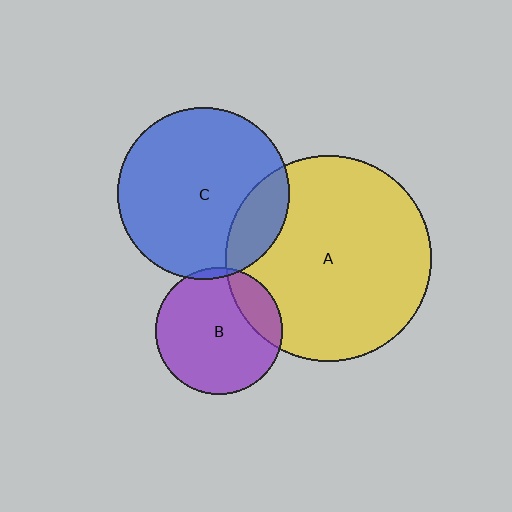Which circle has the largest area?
Circle A (yellow).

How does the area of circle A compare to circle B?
Approximately 2.6 times.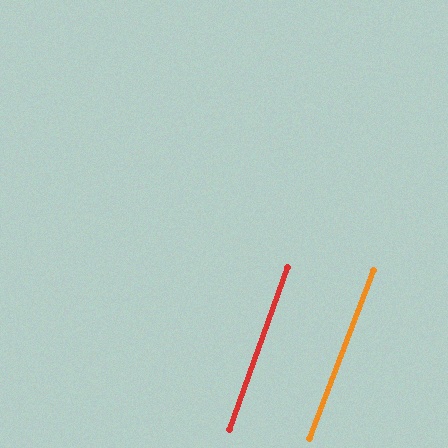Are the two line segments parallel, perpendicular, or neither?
Parallel — their directions differ by only 0.8°.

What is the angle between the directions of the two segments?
Approximately 1 degree.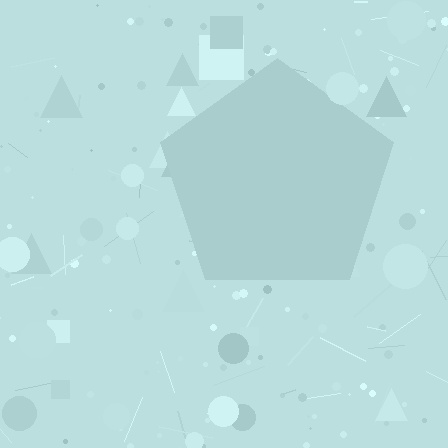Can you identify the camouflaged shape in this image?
The camouflaged shape is a pentagon.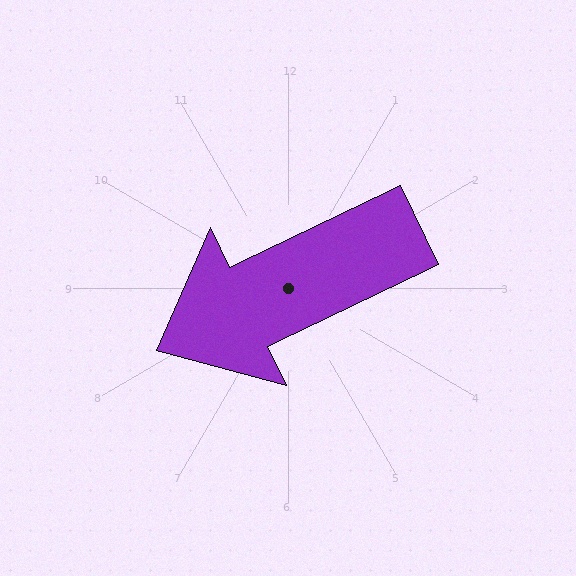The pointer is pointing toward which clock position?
Roughly 8 o'clock.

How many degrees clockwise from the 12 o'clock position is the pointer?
Approximately 245 degrees.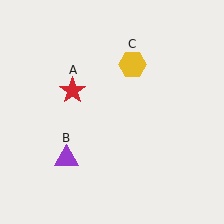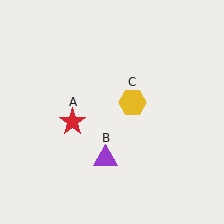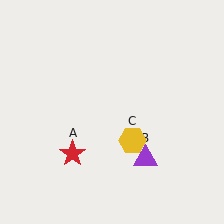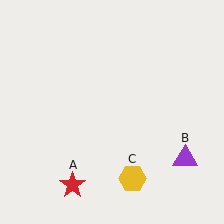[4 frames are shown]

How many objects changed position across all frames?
3 objects changed position: red star (object A), purple triangle (object B), yellow hexagon (object C).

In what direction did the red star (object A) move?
The red star (object A) moved down.